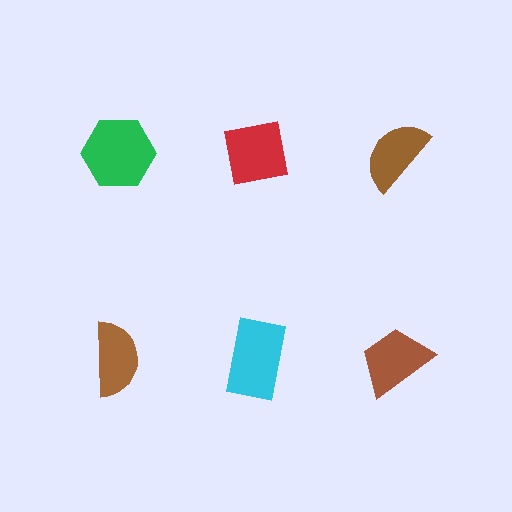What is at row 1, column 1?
A green hexagon.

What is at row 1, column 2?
A red square.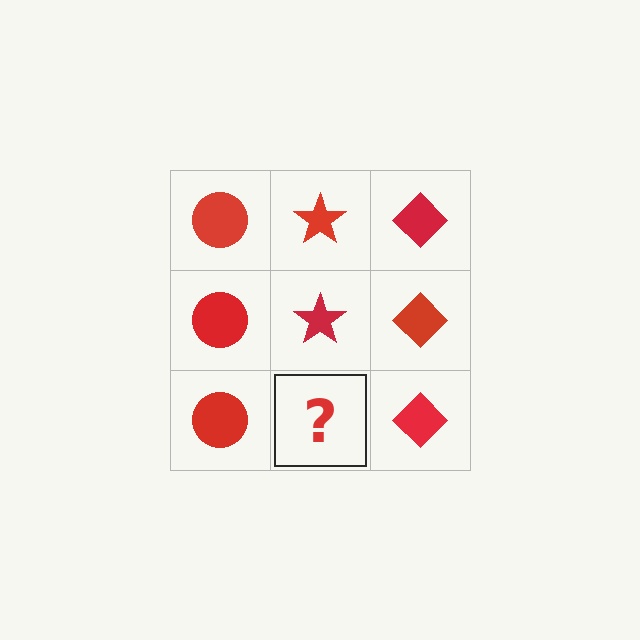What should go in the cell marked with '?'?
The missing cell should contain a red star.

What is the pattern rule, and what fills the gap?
The rule is that each column has a consistent shape. The gap should be filled with a red star.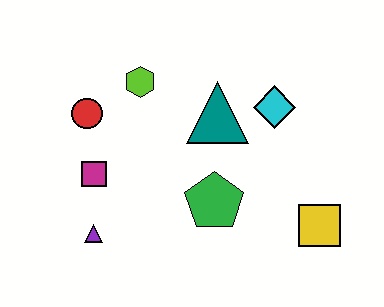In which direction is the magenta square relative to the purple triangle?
The magenta square is above the purple triangle.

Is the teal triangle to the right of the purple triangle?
Yes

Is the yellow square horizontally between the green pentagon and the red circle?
No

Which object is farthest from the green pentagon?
The red circle is farthest from the green pentagon.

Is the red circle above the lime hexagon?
No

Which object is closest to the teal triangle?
The cyan diamond is closest to the teal triangle.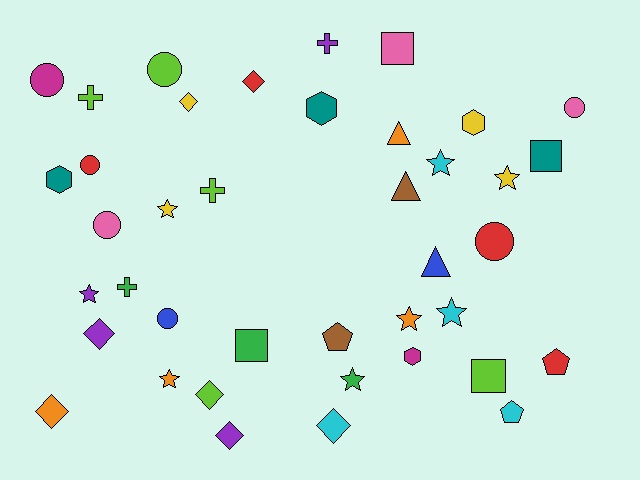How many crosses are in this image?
There are 4 crosses.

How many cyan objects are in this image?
There are 4 cyan objects.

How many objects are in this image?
There are 40 objects.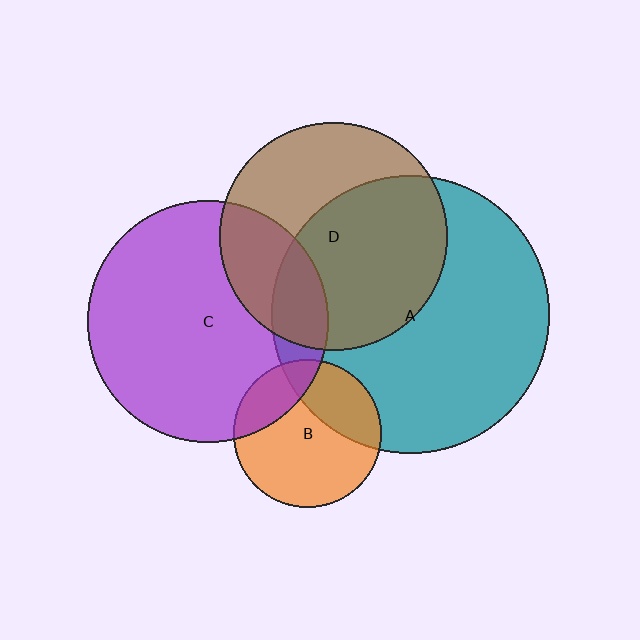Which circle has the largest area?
Circle A (teal).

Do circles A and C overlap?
Yes.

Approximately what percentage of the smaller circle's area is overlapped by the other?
Approximately 15%.